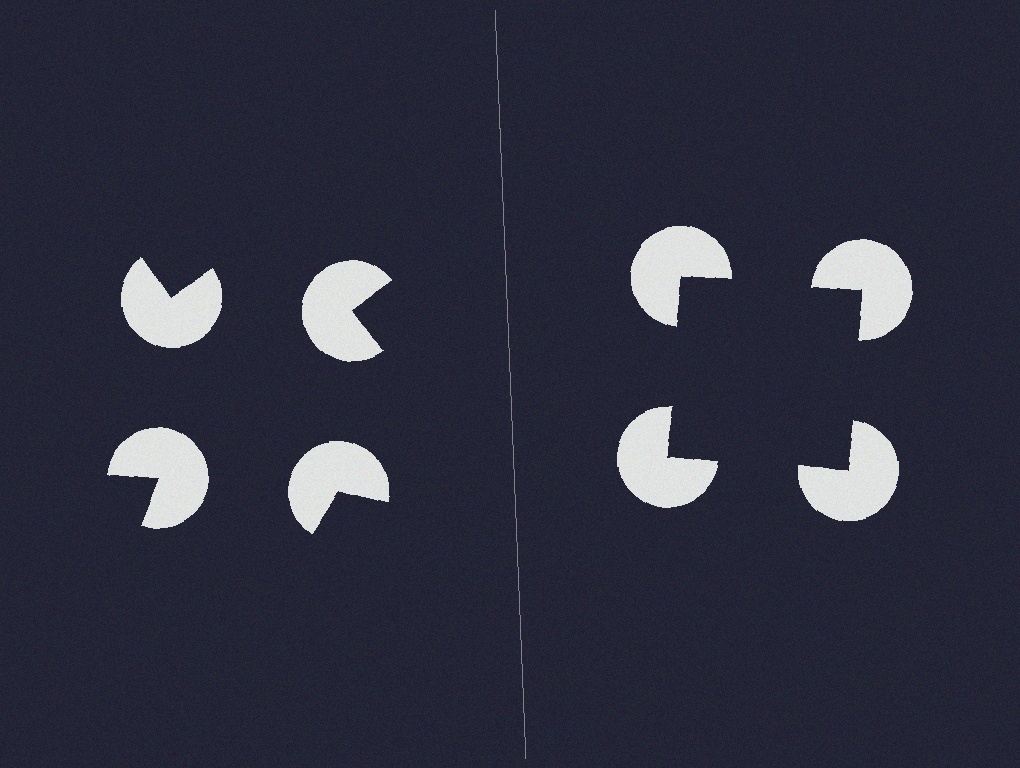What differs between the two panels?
The pac-man discs are positioned identically on both sides; only the wedge orientations differ. On the right they align to a square; on the left they are misaligned.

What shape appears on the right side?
An illusory square.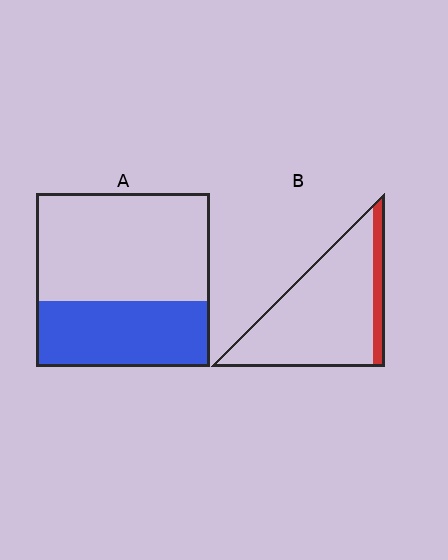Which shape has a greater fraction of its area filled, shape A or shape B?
Shape A.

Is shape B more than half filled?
No.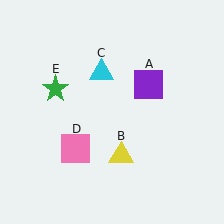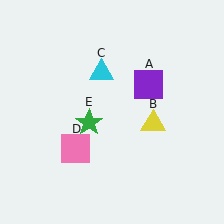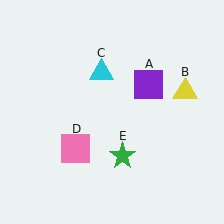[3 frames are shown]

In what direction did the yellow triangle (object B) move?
The yellow triangle (object B) moved up and to the right.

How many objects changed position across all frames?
2 objects changed position: yellow triangle (object B), green star (object E).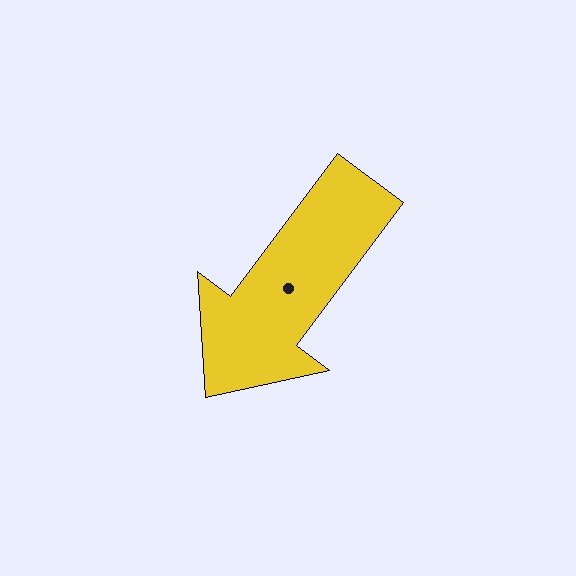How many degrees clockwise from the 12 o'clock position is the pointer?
Approximately 217 degrees.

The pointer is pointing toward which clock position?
Roughly 7 o'clock.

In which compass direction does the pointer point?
Southwest.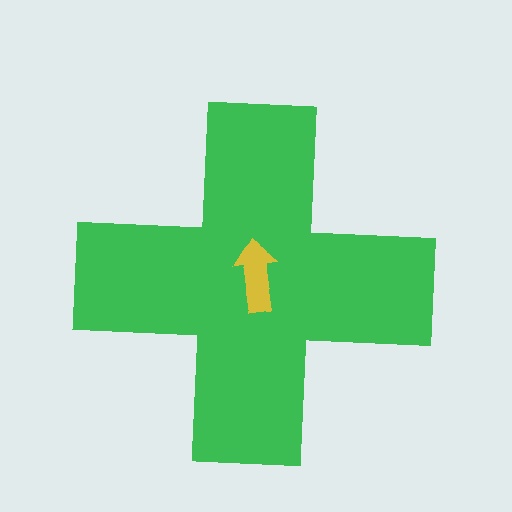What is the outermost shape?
The green cross.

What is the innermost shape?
The yellow arrow.